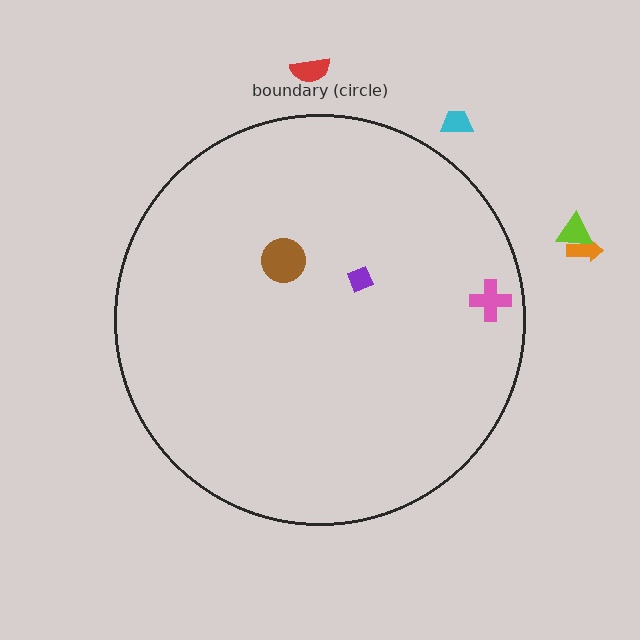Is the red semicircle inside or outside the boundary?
Outside.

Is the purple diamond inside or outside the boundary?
Inside.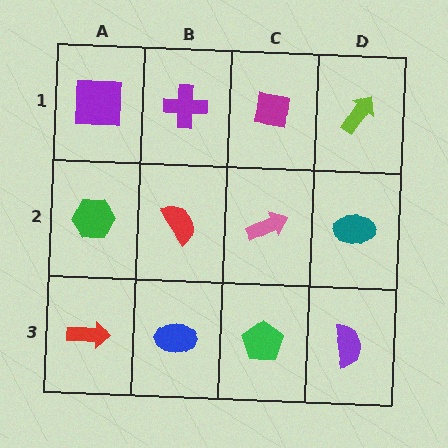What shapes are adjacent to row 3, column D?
A teal ellipse (row 2, column D), a green pentagon (row 3, column C).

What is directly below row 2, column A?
A red arrow.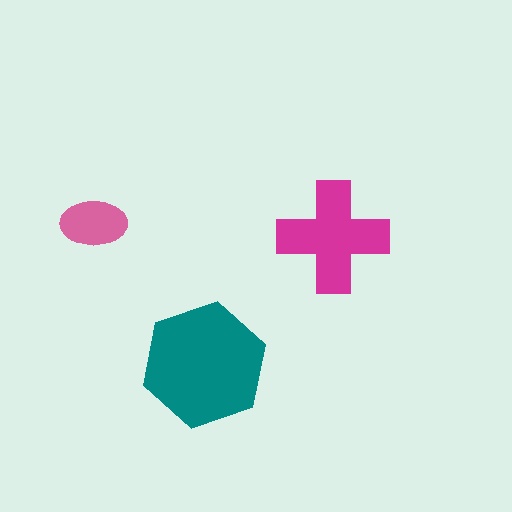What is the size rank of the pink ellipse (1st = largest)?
3rd.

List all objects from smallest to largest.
The pink ellipse, the magenta cross, the teal hexagon.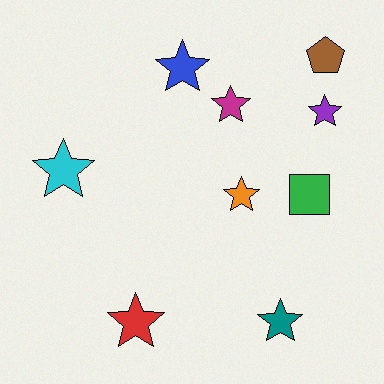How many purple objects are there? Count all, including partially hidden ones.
There is 1 purple object.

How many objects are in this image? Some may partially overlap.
There are 9 objects.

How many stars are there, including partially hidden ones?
There are 7 stars.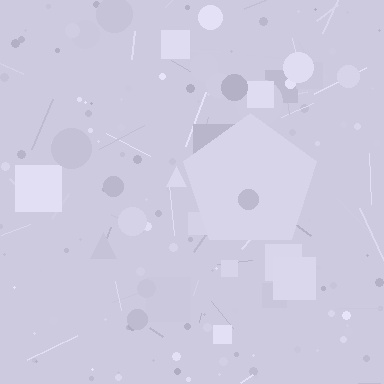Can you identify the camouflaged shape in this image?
The camouflaged shape is a pentagon.